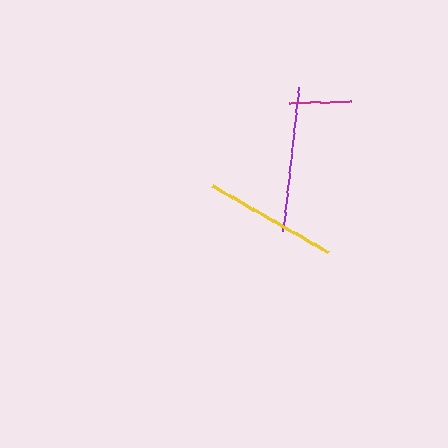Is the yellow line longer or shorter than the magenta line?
The yellow line is longer than the magenta line.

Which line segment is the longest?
The purple line is the longest at approximately 145 pixels.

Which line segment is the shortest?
The magenta line is the shortest at approximately 62 pixels.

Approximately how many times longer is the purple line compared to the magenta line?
The purple line is approximately 2.3 times the length of the magenta line.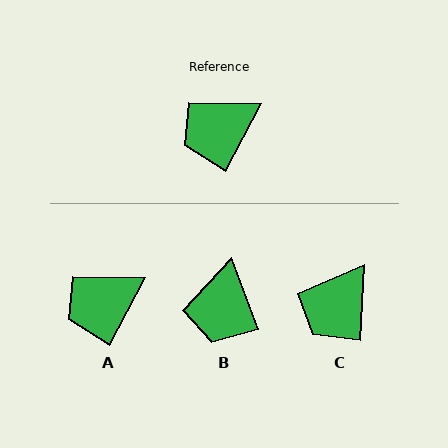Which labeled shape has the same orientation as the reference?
A.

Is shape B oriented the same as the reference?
No, it is off by about 48 degrees.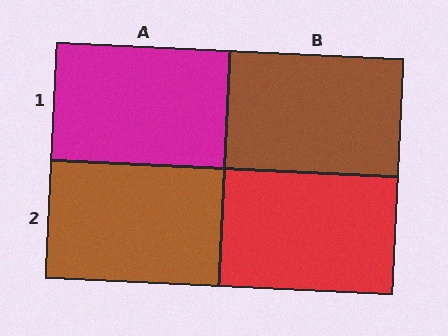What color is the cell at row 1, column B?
Brown.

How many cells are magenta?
1 cell is magenta.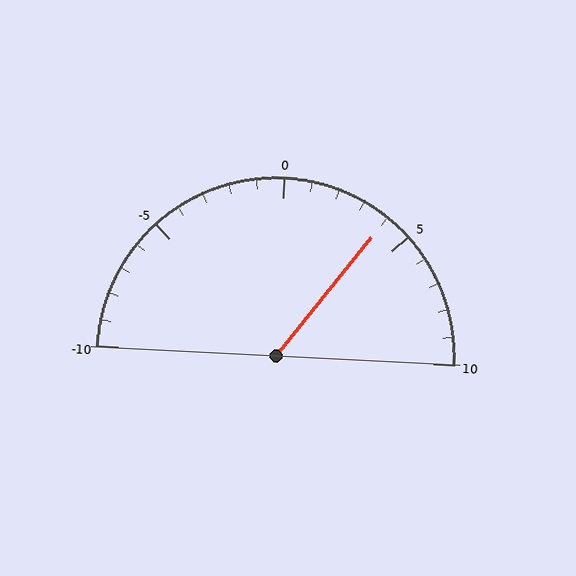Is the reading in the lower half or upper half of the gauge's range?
The reading is in the upper half of the range (-10 to 10).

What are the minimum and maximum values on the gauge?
The gauge ranges from -10 to 10.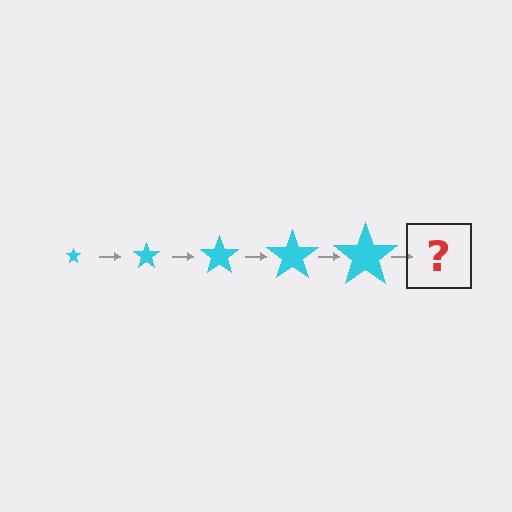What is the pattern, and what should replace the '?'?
The pattern is that the star gets progressively larger each step. The '?' should be a cyan star, larger than the previous one.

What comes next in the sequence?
The next element should be a cyan star, larger than the previous one.